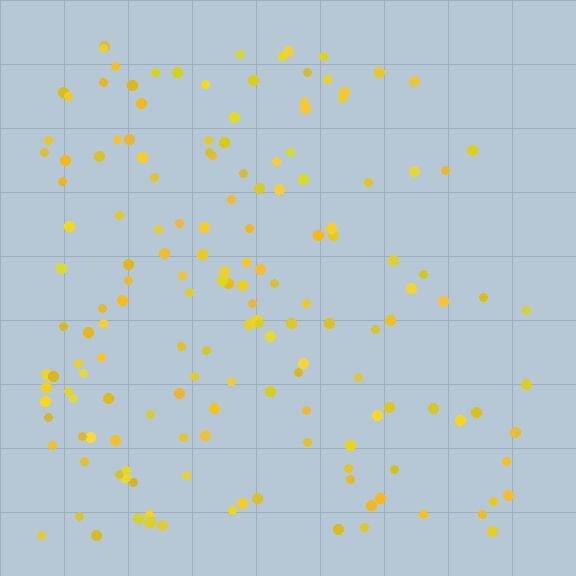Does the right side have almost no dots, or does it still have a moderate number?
Still a moderate number, just noticeably fewer than the left.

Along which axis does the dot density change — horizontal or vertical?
Horizontal.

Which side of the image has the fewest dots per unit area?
The right.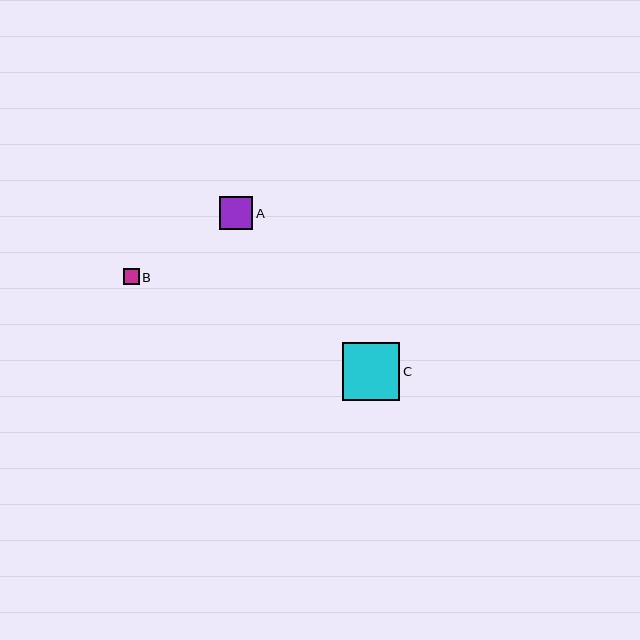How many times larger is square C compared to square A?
Square C is approximately 1.7 times the size of square A.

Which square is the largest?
Square C is the largest with a size of approximately 57 pixels.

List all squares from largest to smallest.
From largest to smallest: C, A, B.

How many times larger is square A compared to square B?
Square A is approximately 2.1 times the size of square B.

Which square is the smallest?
Square B is the smallest with a size of approximately 16 pixels.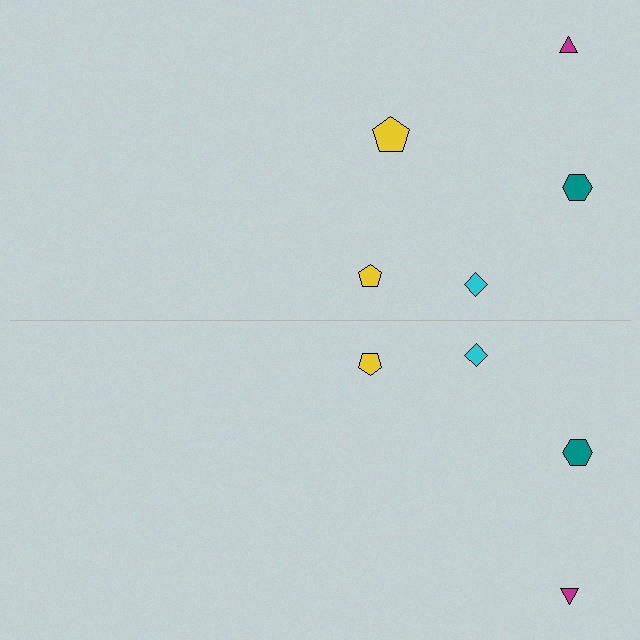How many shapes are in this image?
There are 9 shapes in this image.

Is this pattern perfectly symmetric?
No, the pattern is not perfectly symmetric. A yellow pentagon is missing from the bottom side.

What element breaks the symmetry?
A yellow pentagon is missing from the bottom side.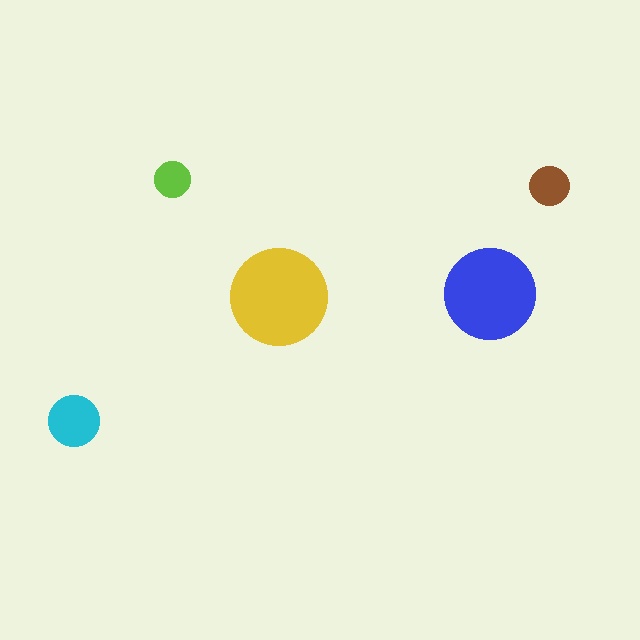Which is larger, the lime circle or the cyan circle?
The cyan one.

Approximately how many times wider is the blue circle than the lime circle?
About 2.5 times wider.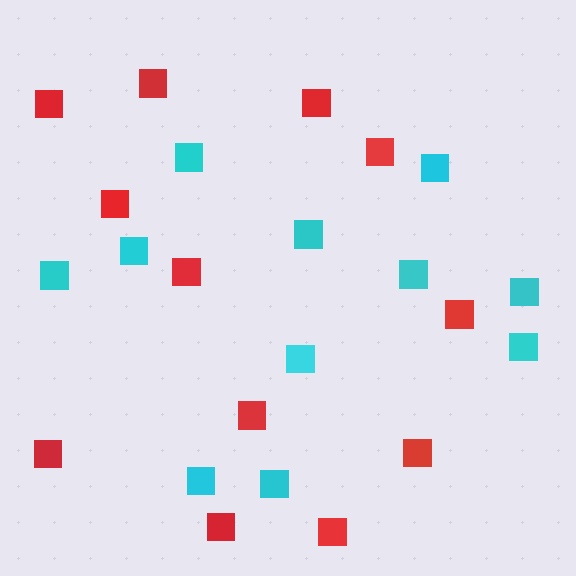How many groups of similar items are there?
There are 2 groups: one group of red squares (12) and one group of cyan squares (11).